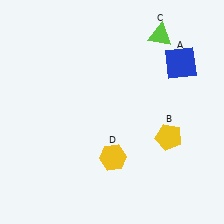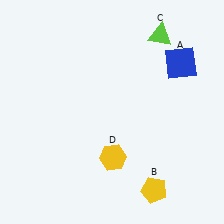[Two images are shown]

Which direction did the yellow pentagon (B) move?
The yellow pentagon (B) moved down.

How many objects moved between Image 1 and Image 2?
1 object moved between the two images.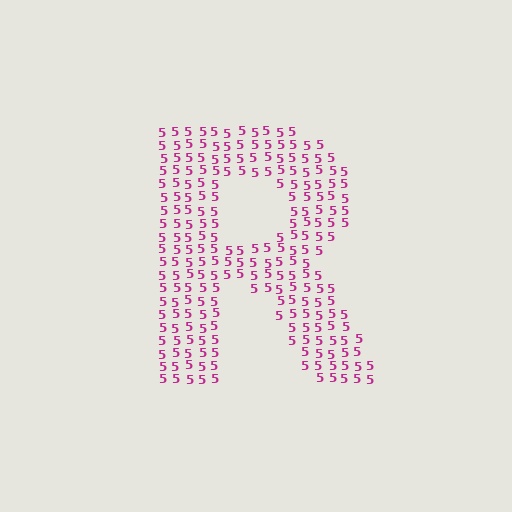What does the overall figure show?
The overall figure shows the letter R.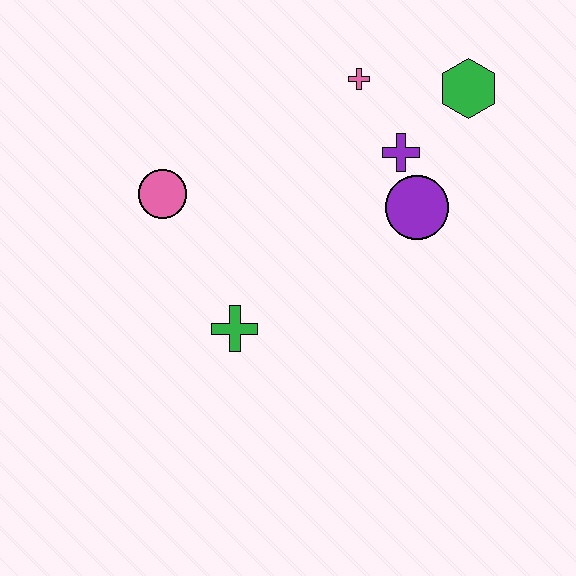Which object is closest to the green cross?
The pink circle is closest to the green cross.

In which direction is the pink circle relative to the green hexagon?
The pink circle is to the left of the green hexagon.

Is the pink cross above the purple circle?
Yes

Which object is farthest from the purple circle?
The pink circle is farthest from the purple circle.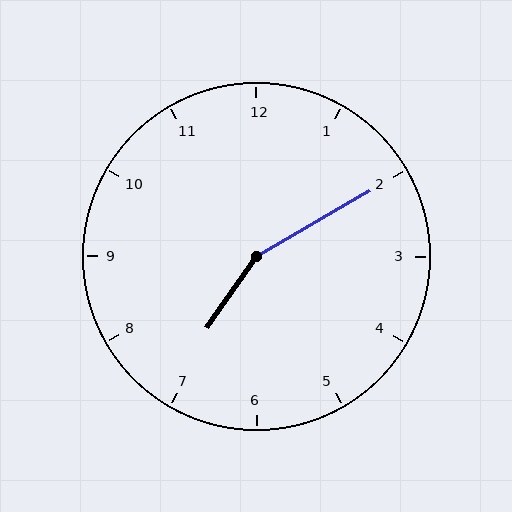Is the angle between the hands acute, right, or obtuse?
It is obtuse.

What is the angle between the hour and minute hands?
Approximately 155 degrees.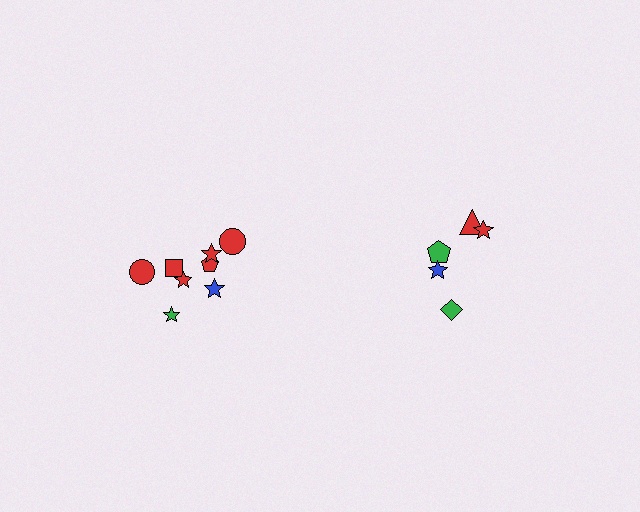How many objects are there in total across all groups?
There are 13 objects.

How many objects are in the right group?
There are 5 objects.